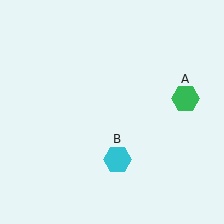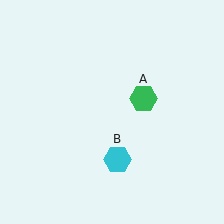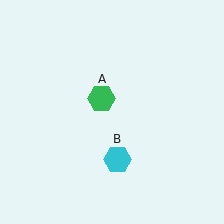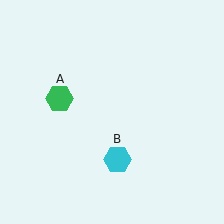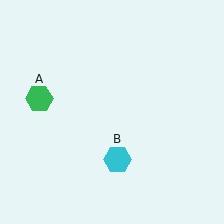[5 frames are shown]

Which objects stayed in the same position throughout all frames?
Cyan hexagon (object B) remained stationary.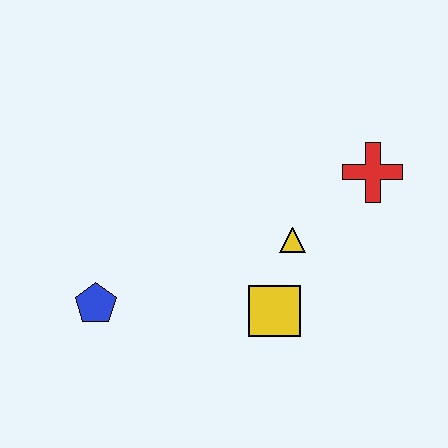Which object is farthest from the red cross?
The blue pentagon is farthest from the red cross.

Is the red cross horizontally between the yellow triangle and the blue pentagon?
No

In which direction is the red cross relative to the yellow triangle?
The red cross is to the right of the yellow triangle.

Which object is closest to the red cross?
The yellow triangle is closest to the red cross.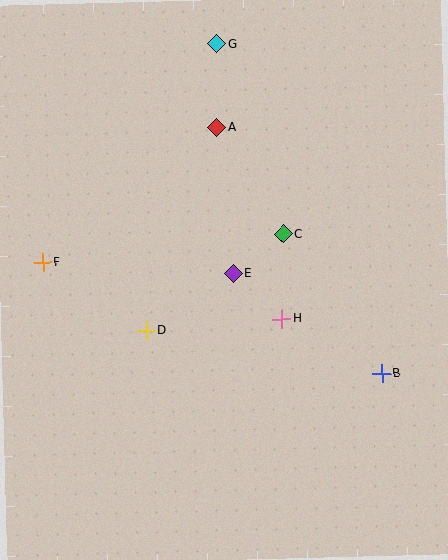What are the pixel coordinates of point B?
Point B is at (382, 373).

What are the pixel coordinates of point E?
Point E is at (233, 273).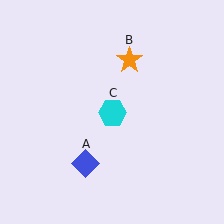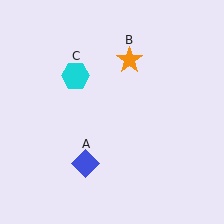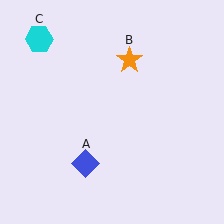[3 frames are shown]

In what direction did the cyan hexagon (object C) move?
The cyan hexagon (object C) moved up and to the left.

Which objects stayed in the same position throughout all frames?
Blue diamond (object A) and orange star (object B) remained stationary.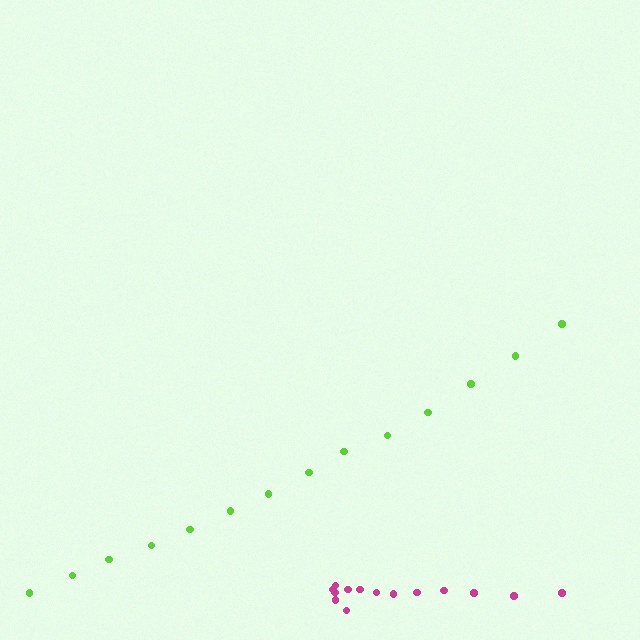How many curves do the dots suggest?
There are 2 distinct paths.